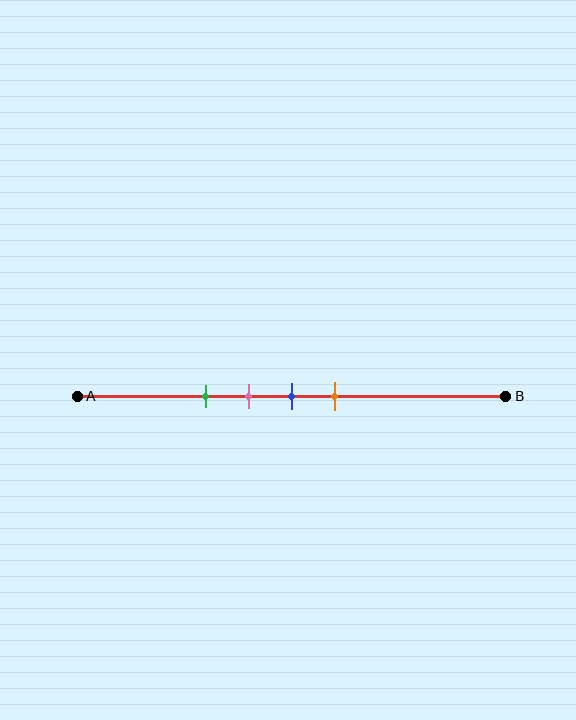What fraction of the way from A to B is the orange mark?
The orange mark is approximately 60% (0.6) of the way from A to B.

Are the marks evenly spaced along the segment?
Yes, the marks are approximately evenly spaced.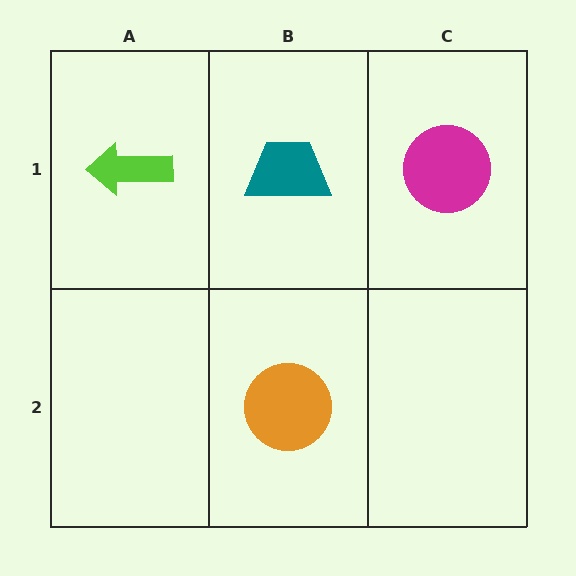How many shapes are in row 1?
3 shapes.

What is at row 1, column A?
A lime arrow.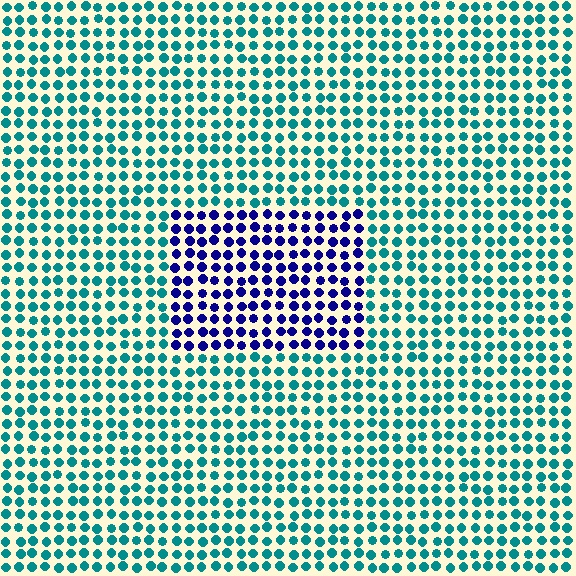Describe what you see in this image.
The image is filled with small teal elements in a uniform arrangement. A rectangle-shaped region is visible where the elements are tinted to a slightly different hue, forming a subtle color boundary.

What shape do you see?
I see a rectangle.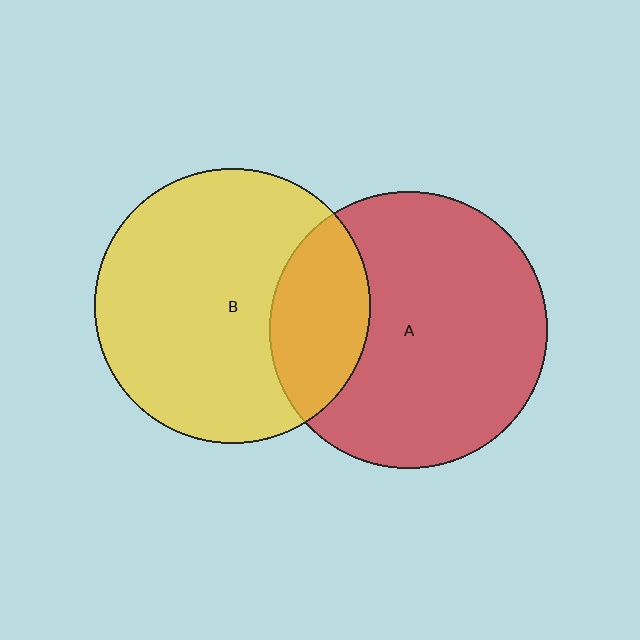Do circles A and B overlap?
Yes.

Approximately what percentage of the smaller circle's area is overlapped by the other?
Approximately 25%.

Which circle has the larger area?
Circle A (red).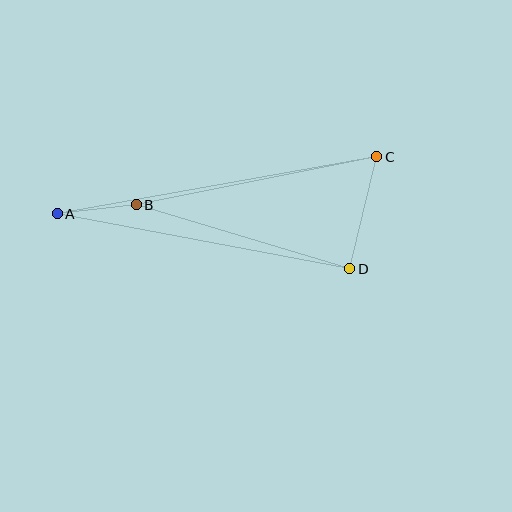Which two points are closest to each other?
Points A and B are closest to each other.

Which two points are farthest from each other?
Points A and C are farthest from each other.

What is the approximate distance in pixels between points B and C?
The distance between B and C is approximately 245 pixels.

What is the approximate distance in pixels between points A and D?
The distance between A and D is approximately 297 pixels.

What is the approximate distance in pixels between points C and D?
The distance between C and D is approximately 115 pixels.